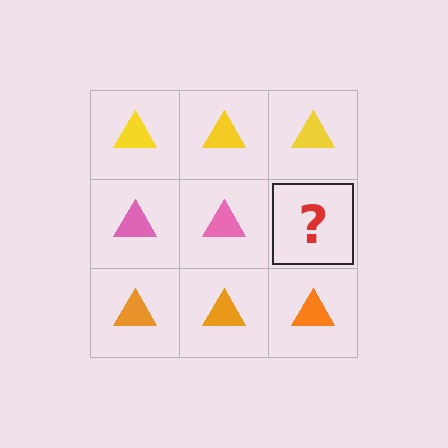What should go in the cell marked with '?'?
The missing cell should contain a pink triangle.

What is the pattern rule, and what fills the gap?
The rule is that each row has a consistent color. The gap should be filled with a pink triangle.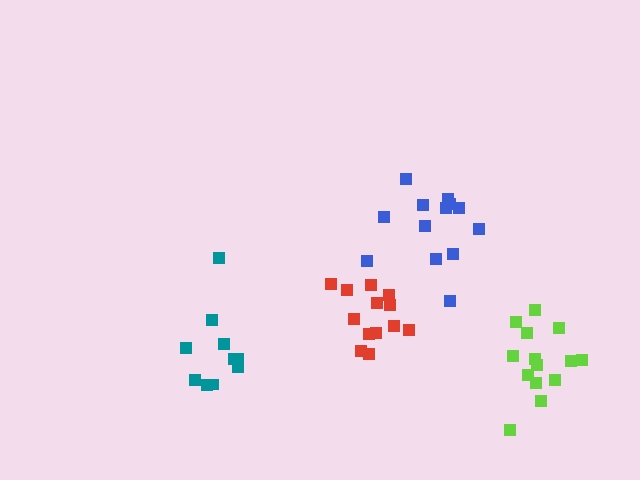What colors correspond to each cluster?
The clusters are colored: lime, red, blue, teal.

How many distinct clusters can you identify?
There are 4 distinct clusters.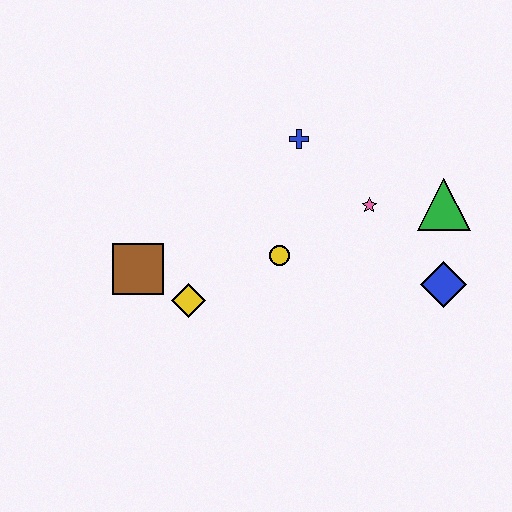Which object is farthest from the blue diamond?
The brown square is farthest from the blue diamond.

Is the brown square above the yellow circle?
No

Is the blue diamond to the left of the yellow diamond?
No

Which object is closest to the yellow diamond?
The brown square is closest to the yellow diamond.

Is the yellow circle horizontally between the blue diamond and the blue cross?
No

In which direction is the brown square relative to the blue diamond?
The brown square is to the left of the blue diamond.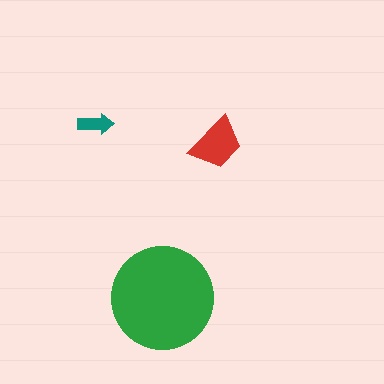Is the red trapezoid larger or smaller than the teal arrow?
Larger.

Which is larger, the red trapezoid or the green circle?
The green circle.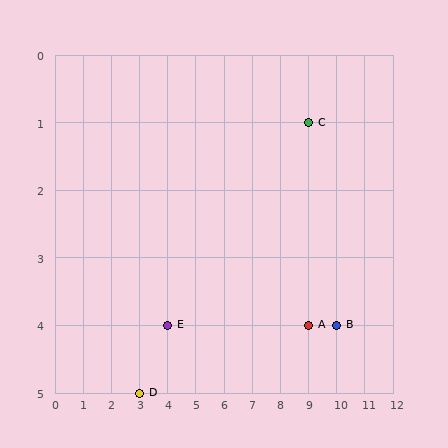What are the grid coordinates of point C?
Point C is at grid coordinates (9, 1).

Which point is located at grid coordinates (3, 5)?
Point D is at (3, 5).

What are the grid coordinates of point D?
Point D is at grid coordinates (3, 5).